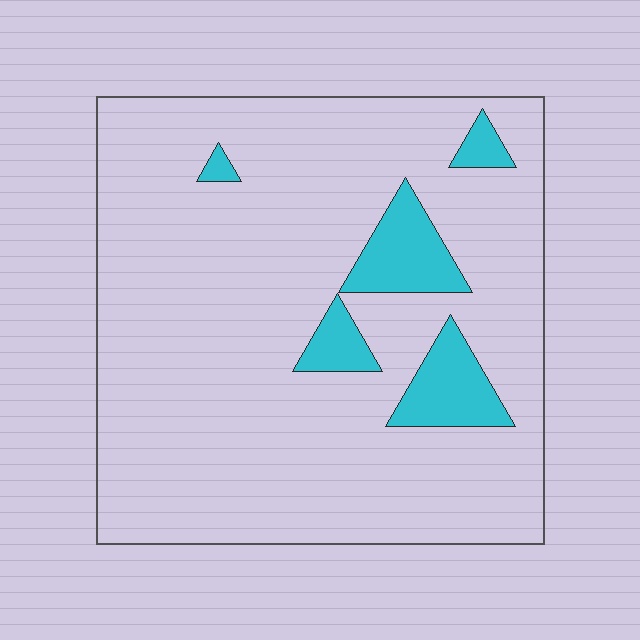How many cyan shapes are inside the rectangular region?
5.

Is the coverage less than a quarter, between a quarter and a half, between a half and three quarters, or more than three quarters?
Less than a quarter.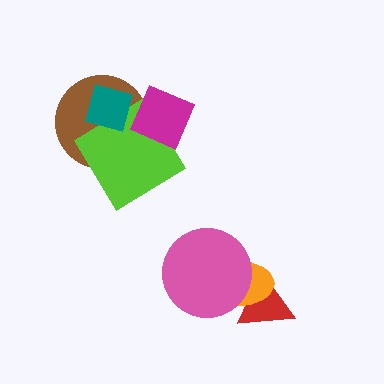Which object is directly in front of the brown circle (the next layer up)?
The lime diamond is directly in front of the brown circle.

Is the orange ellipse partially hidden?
Yes, it is partially covered by another shape.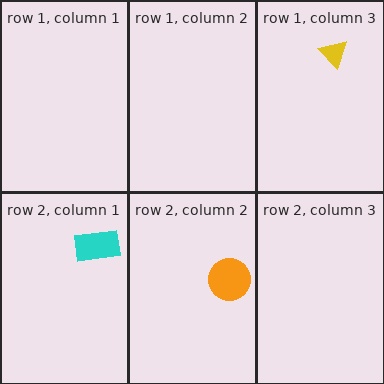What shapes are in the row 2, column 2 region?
The orange circle.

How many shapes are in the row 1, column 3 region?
1.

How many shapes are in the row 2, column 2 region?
1.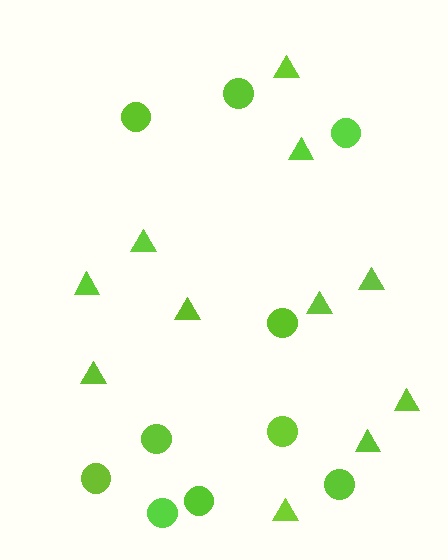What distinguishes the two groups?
There are 2 groups: one group of circles (10) and one group of triangles (11).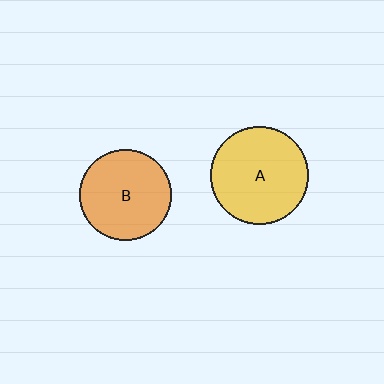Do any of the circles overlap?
No, none of the circles overlap.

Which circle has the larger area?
Circle A (yellow).